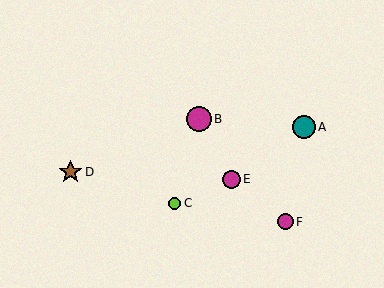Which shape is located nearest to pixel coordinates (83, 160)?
The brown star (labeled D) at (70, 172) is nearest to that location.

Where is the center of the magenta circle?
The center of the magenta circle is at (285, 222).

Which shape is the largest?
The magenta circle (labeled B) is the largest.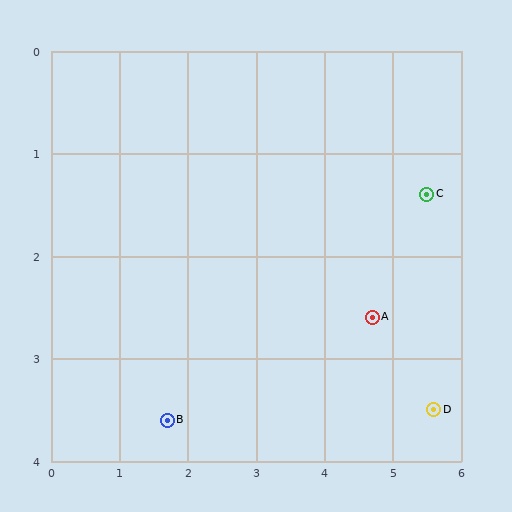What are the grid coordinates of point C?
Point C is at approximately (5.5, 1.4).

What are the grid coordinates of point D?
Point D is at approximately (5.6, 3.5).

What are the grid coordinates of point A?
Point A is at approximately (4.7, 2.6).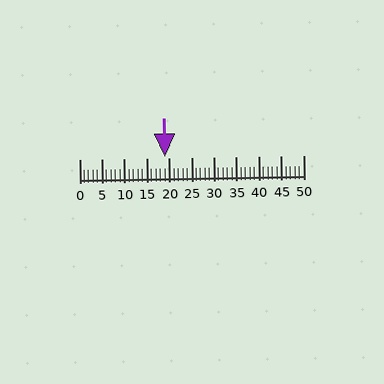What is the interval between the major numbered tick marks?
The major tick marks are spaced 5 units apart.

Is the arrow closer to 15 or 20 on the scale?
The arrow is closer to 20.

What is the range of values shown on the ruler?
The ruler shows values from 0 to 50.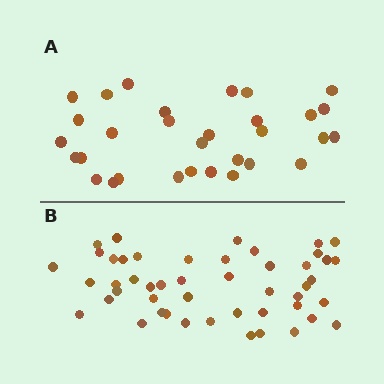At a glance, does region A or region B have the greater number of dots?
Region B (the bottom region) has more dots.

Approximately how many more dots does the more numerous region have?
Region B has approximately 15 more dots than region A.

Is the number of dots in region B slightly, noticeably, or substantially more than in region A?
Region B has substantially more. The ratio is roughly 1.5 to 1.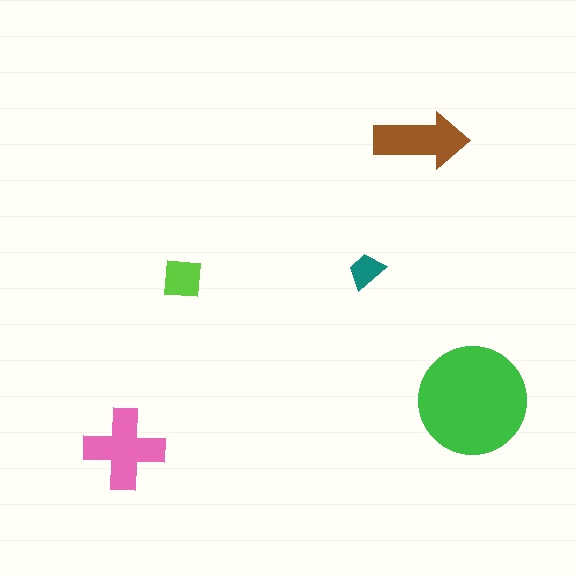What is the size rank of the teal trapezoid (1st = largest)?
5th.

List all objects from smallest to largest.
The teal trapezoid, the lime square, the brown arrow, the pink cross, the green circle.